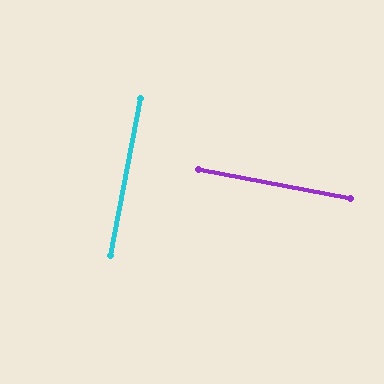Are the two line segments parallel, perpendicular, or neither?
Perpendicular — they meet at approximately 90°.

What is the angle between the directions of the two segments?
Approximately 90 degrees.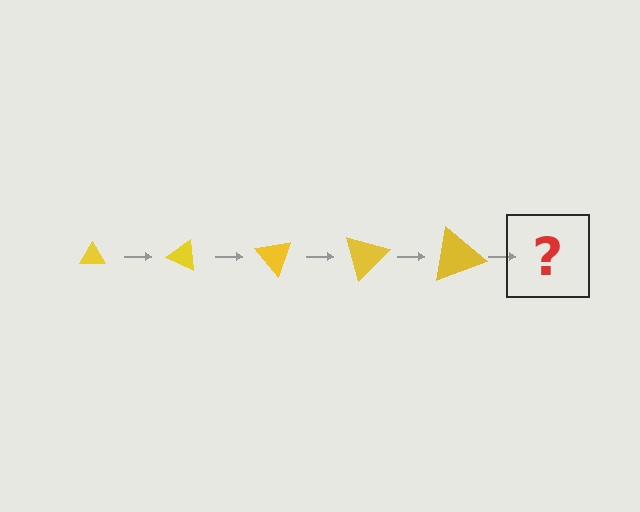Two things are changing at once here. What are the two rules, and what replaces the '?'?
The two rules are that the triangle grows larger each step and it rotates 25 degrees each step. The '?' should be a triangle, larger than the previous one and rotated 125 degrees from the start.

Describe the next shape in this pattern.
It should be a triangle, larger than the previous one and rotated 125 degrees from the start.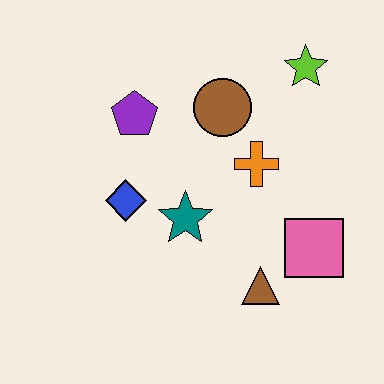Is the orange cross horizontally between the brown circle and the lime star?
Yes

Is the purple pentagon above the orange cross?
Yes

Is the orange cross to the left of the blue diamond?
No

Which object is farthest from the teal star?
The lime star is farthest from the teal star.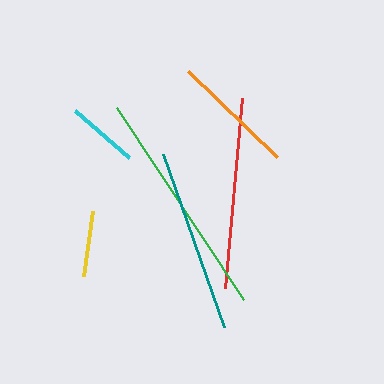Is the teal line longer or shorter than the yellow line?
The teal line is longer than the yellow line.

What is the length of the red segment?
The red segment is approximately 191 pixels long.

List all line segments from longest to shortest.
From longest to shortest: green, red, teal, orange, cyan, yellow.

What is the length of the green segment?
The green segment is approximately 230 pixels long.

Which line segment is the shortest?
The yellow line is the shortest at approximately 66 pixels.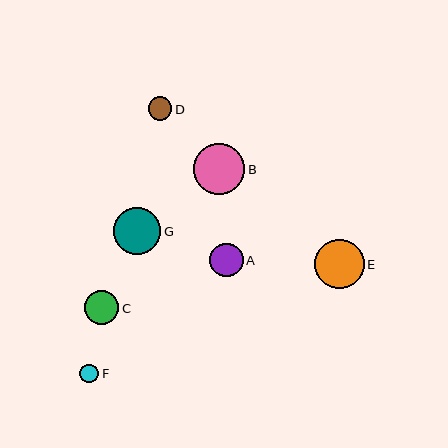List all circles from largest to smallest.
From largest to smallest: B, E, G, C, A, D, F.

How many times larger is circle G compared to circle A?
Circle G is approximately 1.4 times the size of circle A.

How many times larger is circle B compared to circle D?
Circle B is approximately 2.2 times the size of circle D.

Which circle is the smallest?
Circle F is the smallest with a size of approximately 19 pixels.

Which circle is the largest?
Circle B is the largest with a size of approximately 51 pixels.